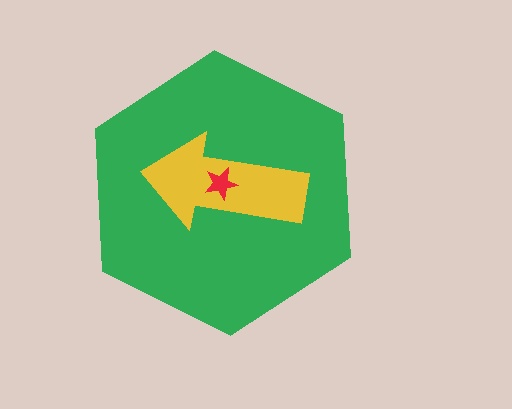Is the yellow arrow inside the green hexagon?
Yes.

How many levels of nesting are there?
3.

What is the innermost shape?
The red star.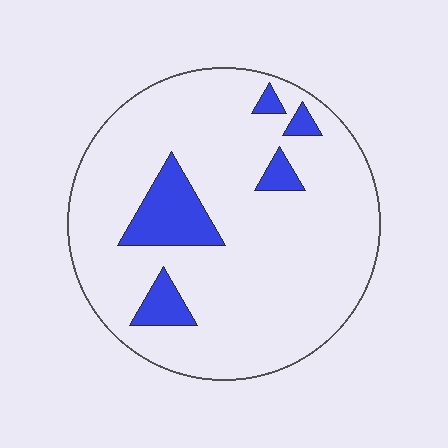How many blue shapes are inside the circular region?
5.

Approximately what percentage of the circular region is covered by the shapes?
Approximately 15%.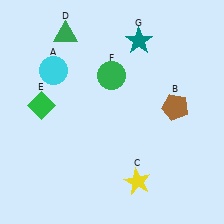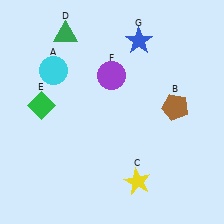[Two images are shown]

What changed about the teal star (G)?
In Image 1, G is teal. In Image 2, it changed to blue.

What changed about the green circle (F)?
In Image 1, F is green. In Image 2, it changed to purple.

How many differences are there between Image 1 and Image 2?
There are 2 differences between the two images.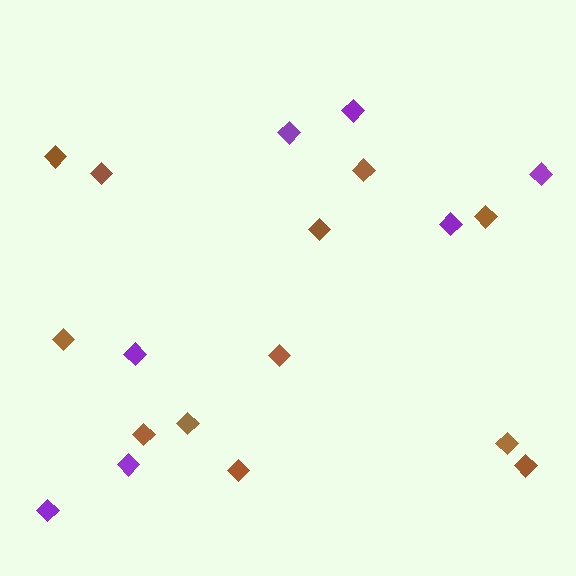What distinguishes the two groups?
There are 2 groups: one group of brown diamonds (12) and one group of purple diamonds (7).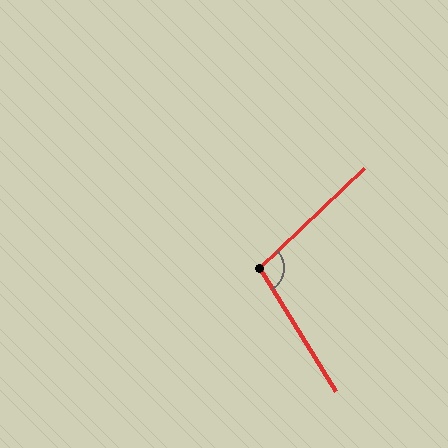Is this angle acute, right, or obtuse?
It is obtuse.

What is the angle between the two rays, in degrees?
Approximately 102 degrees.